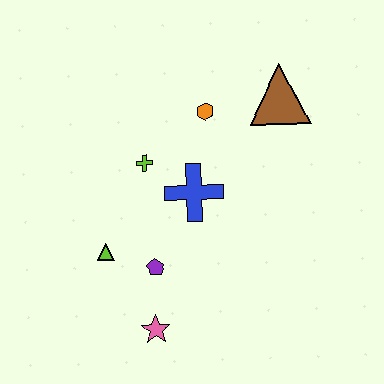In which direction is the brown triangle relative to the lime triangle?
The brown triangle is to the right of the lime triangle.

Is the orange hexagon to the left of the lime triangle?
No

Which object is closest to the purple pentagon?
The lime triangle is closest to the purple pentagon.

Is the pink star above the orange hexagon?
No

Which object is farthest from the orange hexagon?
The pink star is farthest from the orange hexagon.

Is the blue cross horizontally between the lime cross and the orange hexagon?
Yes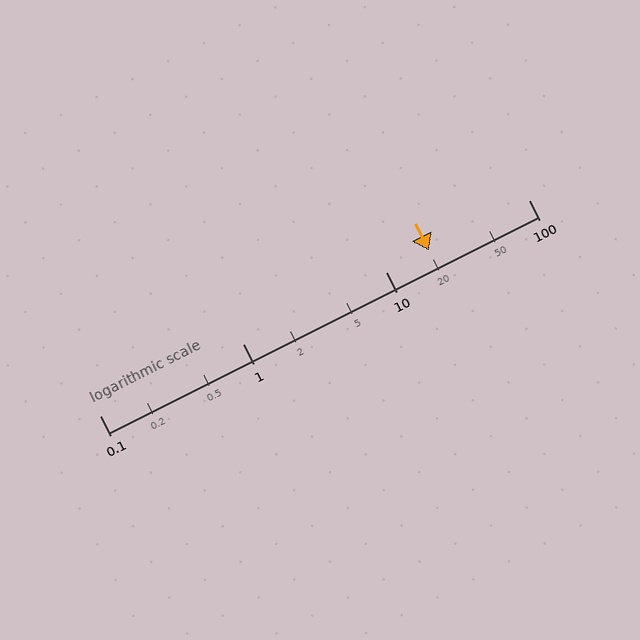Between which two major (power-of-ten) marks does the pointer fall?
The pointer is between 10 and 100.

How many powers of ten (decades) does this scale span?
The scale spans 3 decades, from 0.1 to 100.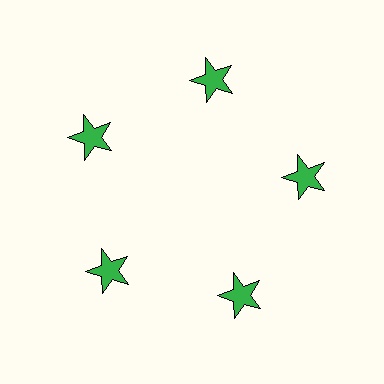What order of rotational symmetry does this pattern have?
This pattern has 5-fold rotational symmetry.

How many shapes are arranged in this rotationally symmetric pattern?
There are 5 shapes, arranged in 5 groups of 1.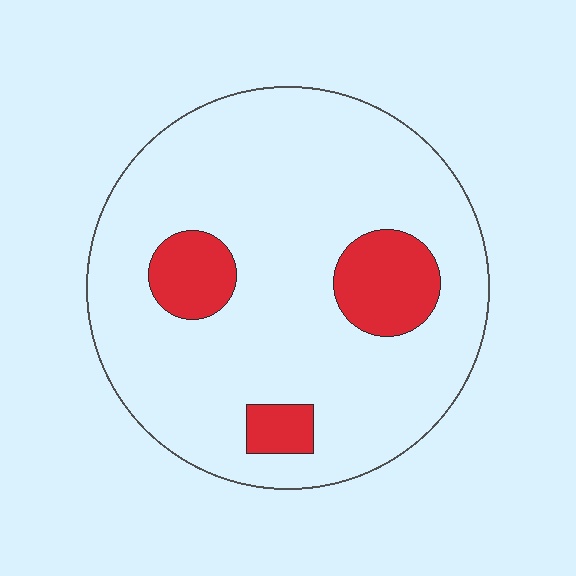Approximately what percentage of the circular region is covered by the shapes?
Approximately 15%.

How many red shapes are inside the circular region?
3.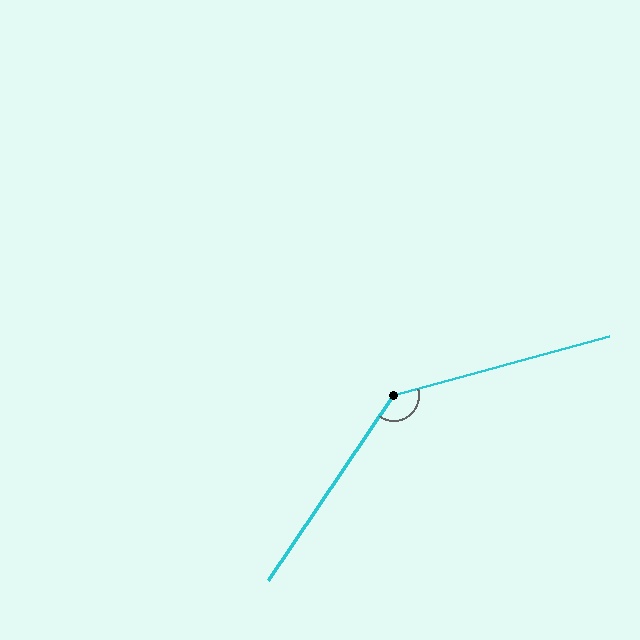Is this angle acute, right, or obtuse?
It is obtuse.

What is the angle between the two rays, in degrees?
Approximately 139 degrees.